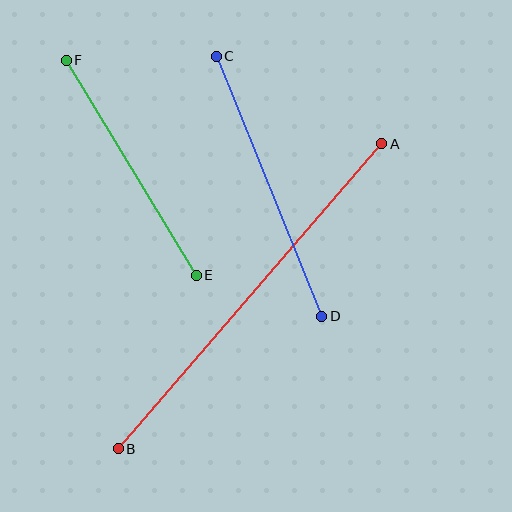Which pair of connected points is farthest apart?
Points A and B are farthest apart.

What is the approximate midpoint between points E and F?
The midpoint is at approximately (131, 168) pixels.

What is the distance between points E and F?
The distance is approximately 251 pixels.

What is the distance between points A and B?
The distance is approximately 403 pixels.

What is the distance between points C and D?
The distance is approximately 281 pixels.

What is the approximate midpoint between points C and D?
The midpoint is at approximately (269, 186) pixels.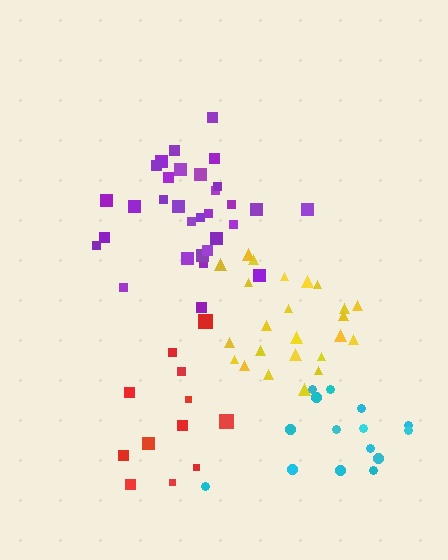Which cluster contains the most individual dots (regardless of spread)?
Purple (31).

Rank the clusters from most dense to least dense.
purple, yellow, cyan, red.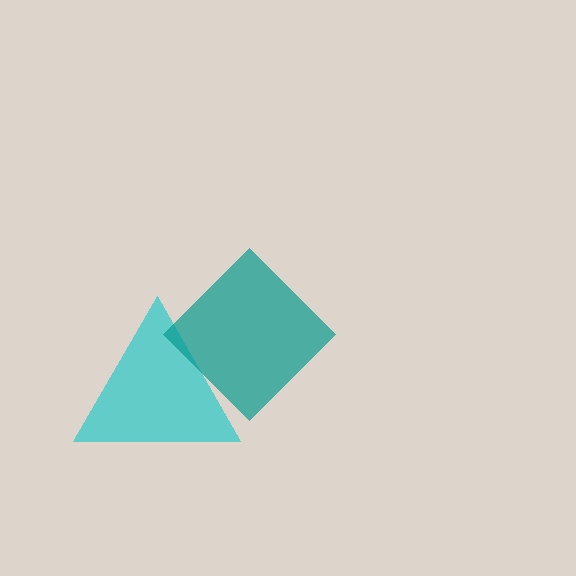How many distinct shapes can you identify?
There are 2 distinct shapes: a cyan triangle, a teal diamond.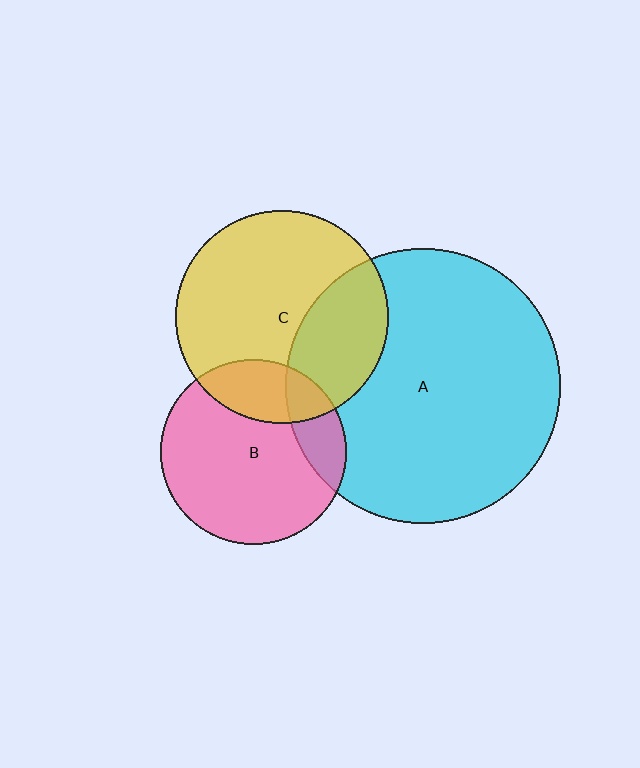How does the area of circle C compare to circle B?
Approximately 1.3 times.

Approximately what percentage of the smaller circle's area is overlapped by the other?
Approximately 15%.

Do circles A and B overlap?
Yes.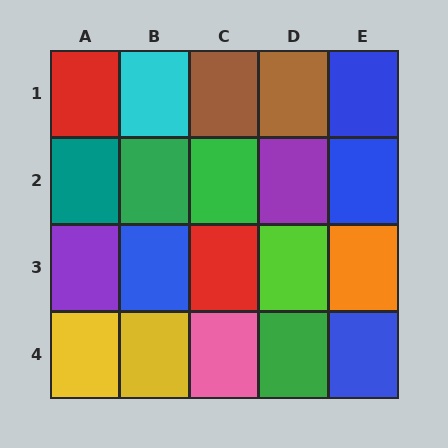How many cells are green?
3 cells are green.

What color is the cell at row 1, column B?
Cyan.